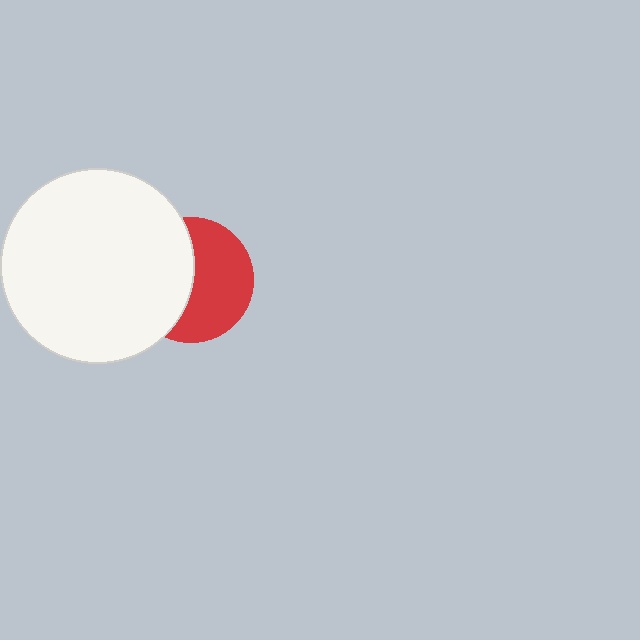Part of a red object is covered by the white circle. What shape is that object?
It is a circle.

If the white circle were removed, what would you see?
You would see the complete red circle.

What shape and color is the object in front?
The object in front is a white circle.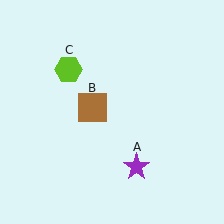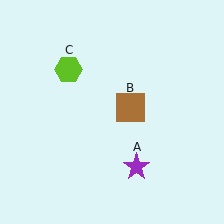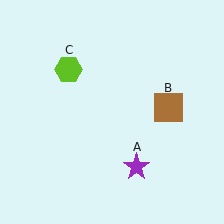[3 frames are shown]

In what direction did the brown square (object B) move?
The brown square (object B) moved right.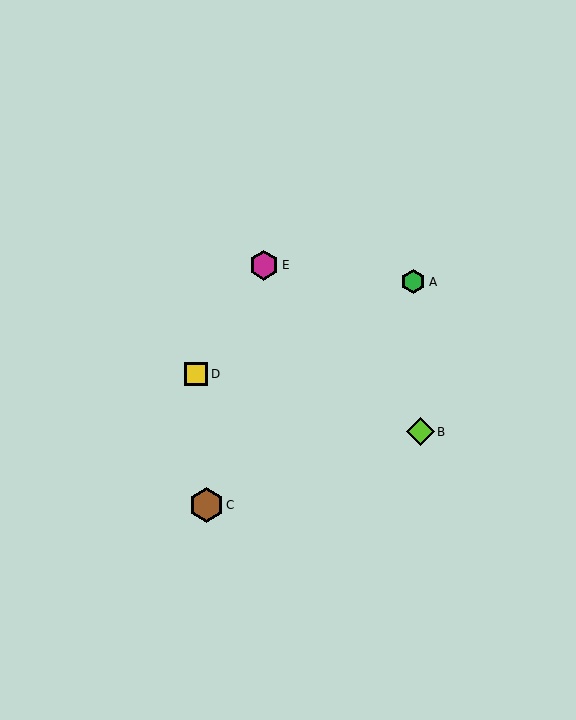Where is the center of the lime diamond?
The center of the lime diamond is at (420, 432).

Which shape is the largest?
The brown hexagon (labeled C) is the largest.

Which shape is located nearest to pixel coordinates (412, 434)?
The lime diamond (labeled B) at (420, 432) is nearest to that location.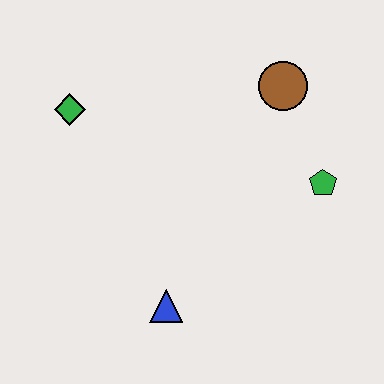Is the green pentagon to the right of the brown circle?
Yes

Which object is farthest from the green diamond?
The green pentagon is farthest from the green diamond.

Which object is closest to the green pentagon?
The brown circle is closest to the green pentagon.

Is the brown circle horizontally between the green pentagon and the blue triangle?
Yes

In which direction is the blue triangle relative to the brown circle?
The blue triangle is below the brown circle.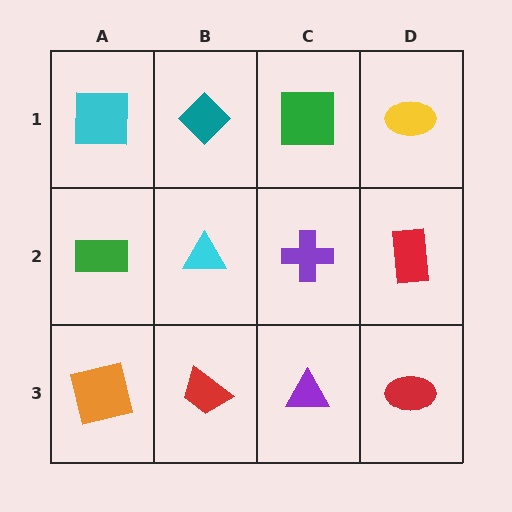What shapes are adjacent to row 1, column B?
A cyan triangle (row 2, column B), a cyan square (row 1, column A), a green square (row 1, column C).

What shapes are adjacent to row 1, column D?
A red rectangle (row 2, column D), a green square (row 1, column C).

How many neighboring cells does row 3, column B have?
3.